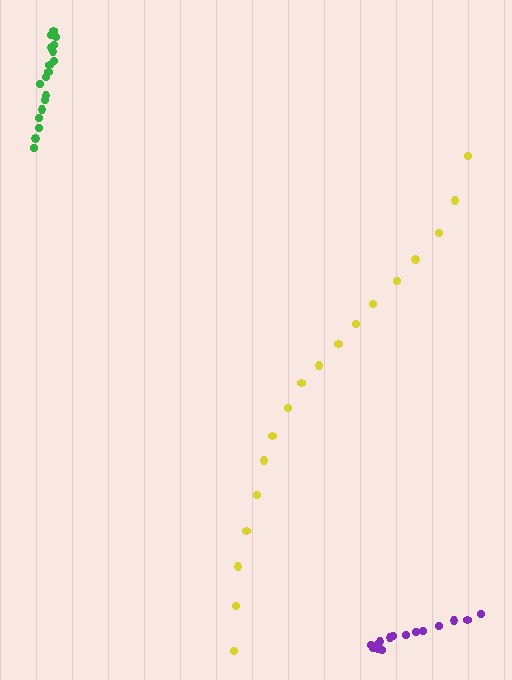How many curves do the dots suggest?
There are 3 distinct paths.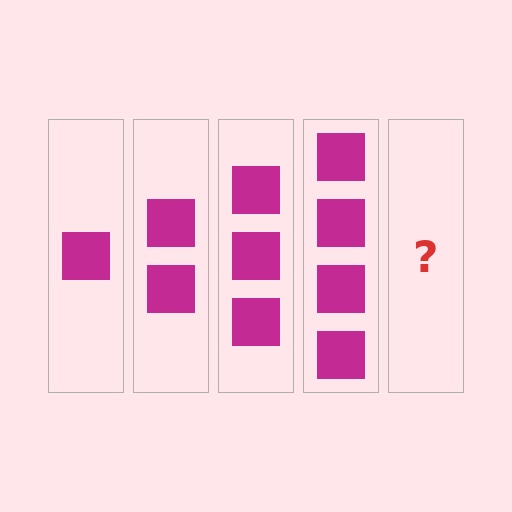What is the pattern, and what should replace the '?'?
The pattern is that each step adds one more square. The '?' should be 5 squares.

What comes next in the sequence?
The next element should be 5 squares.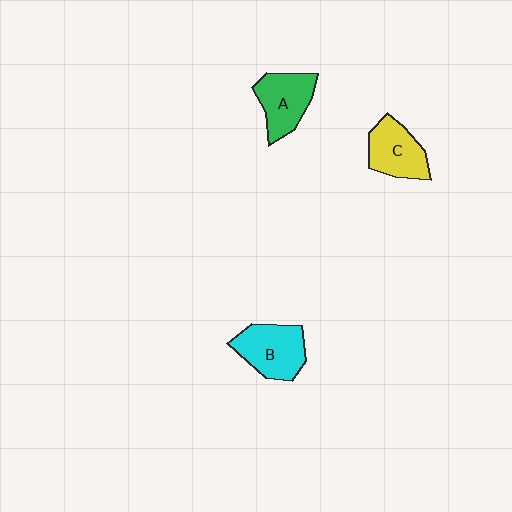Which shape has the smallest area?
Shape C (yellow).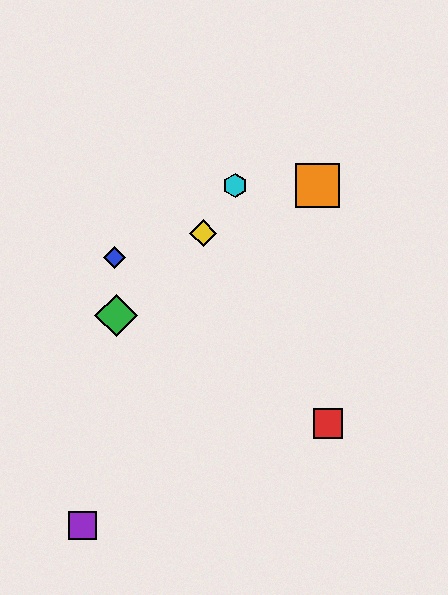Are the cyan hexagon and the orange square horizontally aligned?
Yes, both are at y≈186.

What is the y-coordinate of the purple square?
The purple square is at y≈526.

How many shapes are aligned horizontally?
2 shapes (the orange square, the cyan hexagon) are aligned horizontally.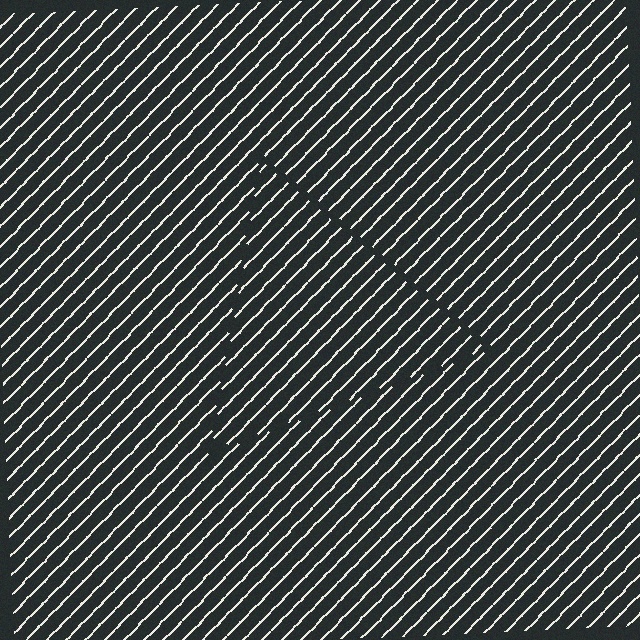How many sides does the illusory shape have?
3 sides — the line-ends trace a triangle.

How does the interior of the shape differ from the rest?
The interior of the shape contains the same grating, shifted by half a period — the contour is defined by the phase discontinuity where line-ends from the inner and outer gratings abut.